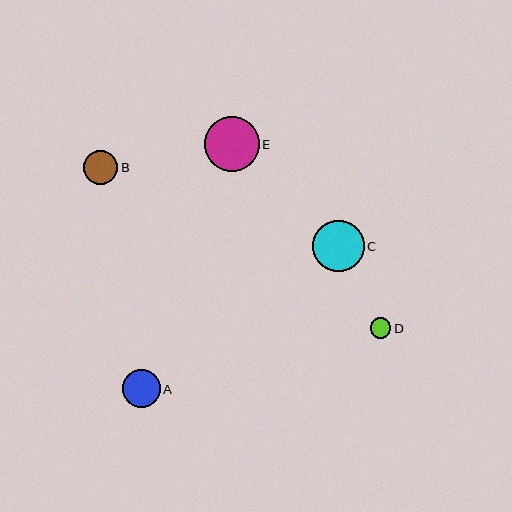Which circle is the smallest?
Circle D is the smallest with a size of approximately 20 pixels.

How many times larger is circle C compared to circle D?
Circle C is approximately 2.5 times the size of circle D.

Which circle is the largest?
Circle E is the largest with a size of approximately 55 pixels.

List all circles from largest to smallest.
From largest to smallest: E, C, A, B, D.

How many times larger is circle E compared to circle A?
Circle E is approximately 1.4 times the size of circle A.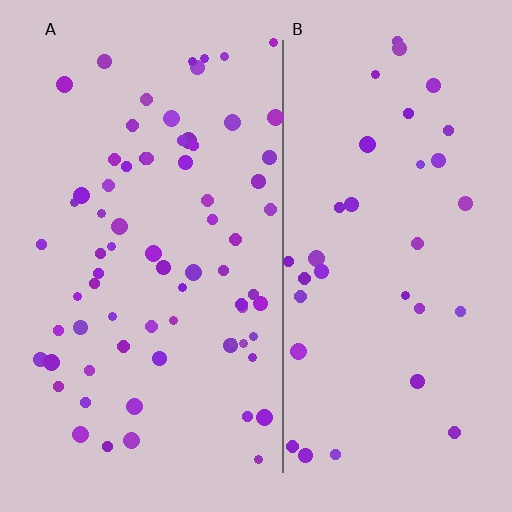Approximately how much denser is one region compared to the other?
Approximately 2.0× — region A over region B.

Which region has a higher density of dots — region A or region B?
A (the left).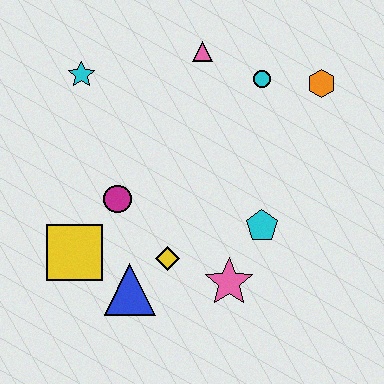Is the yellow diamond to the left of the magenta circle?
No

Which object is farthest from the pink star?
The cyan star is farthest from the pink star.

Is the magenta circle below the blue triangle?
No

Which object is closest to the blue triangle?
The yellow diamond is closest to the blue triangle.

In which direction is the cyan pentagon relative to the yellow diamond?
The cyan pentagon is to the right of the yellow diamond.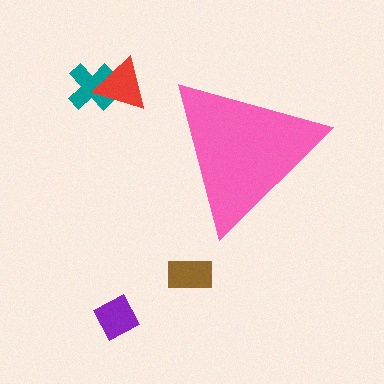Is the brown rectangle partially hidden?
No, the brown rectangle is fully visible.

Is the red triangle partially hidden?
No, the red triangle is fully visible.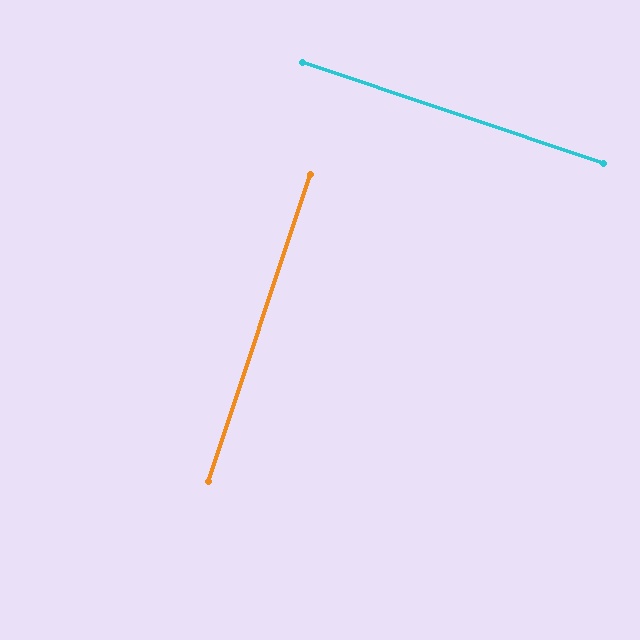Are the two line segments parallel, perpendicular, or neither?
Perpendicular — they meet at approximately 90°.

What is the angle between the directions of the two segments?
Approximately 90 degrees.